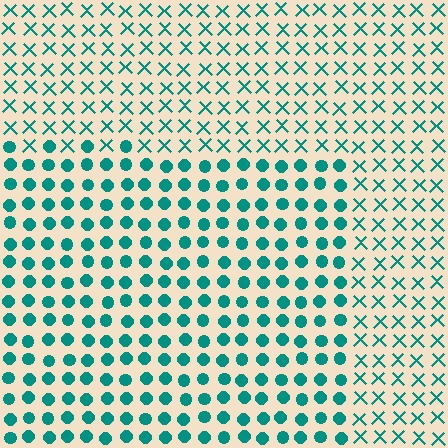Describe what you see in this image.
The image is filled with small teal elements arranged in a uniform grid. A rectangle-shaped region contains circles, while the surrounding area contains X marks. The boundary is defined purely by the change in element shape.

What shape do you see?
I see a rectangle.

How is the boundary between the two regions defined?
The boundary is defined by a change in element shape: circles inside vs. X marks outside. All elements share the same color and spacing.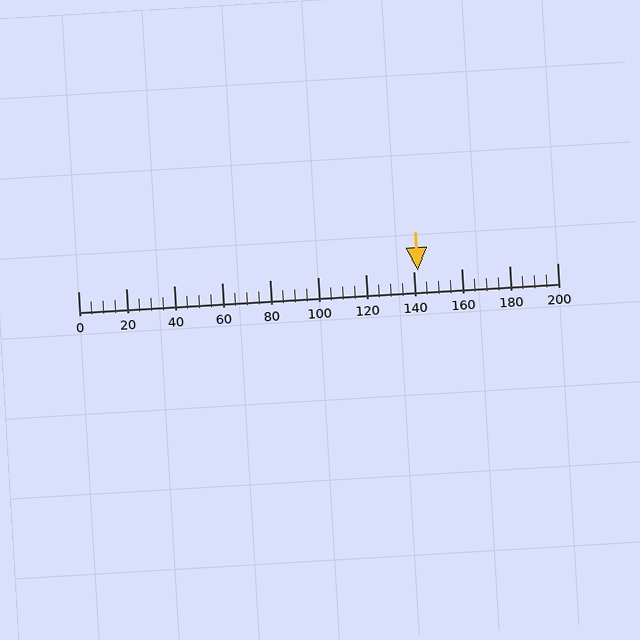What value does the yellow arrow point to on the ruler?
The yellow arrow points to approximately 142.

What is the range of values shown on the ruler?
The ruler shows values from 0 to 200.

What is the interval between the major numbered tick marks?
The major tick marks are spaced 20 units apart.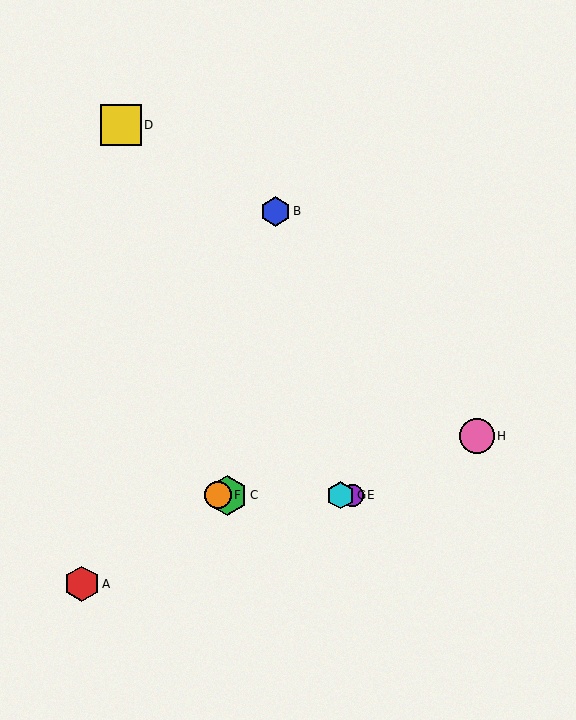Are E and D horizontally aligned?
No, E is at y≈495 and D is at y≈125.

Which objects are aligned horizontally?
Objects C, E, F, G are aligned horizontally.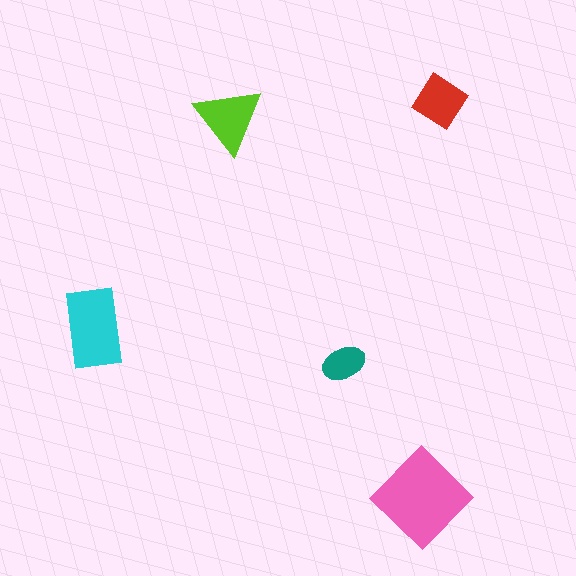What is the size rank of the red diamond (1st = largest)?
4th.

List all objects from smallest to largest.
The teal ellipse, the red diamond, the lime triangle, the cyan rectangle, the pink diamond.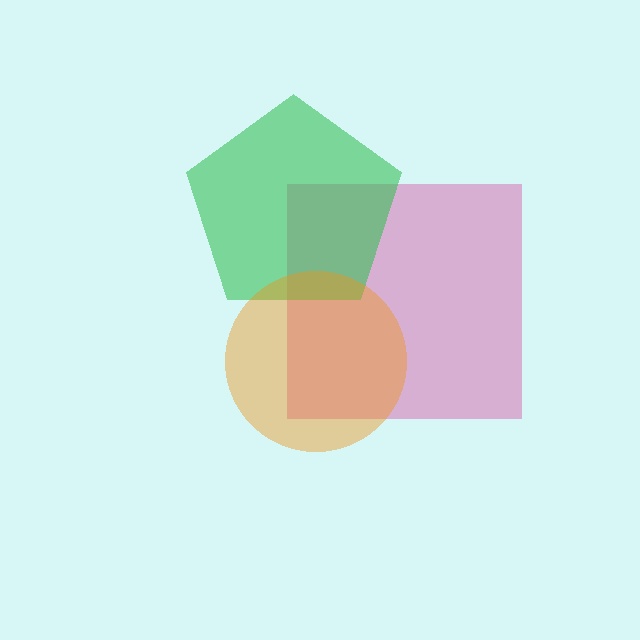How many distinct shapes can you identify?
There are 3 distinct shapes: a pink square, a green pentagon, an orange circle.